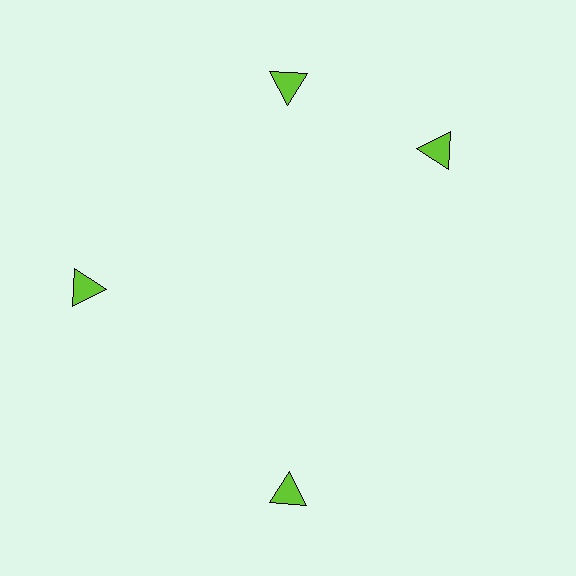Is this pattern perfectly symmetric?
No. The 4 lime triangles are arranged in a ring, but one element near the 3 o'clock position is rotated out of alignment along the ring, breaking the 4-fold rotational symmetry.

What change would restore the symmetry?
The symmetry would be restored by rotating it back into even spacing with its neighbors so that all 4 triangles sit at equal angles and equal distance from the center.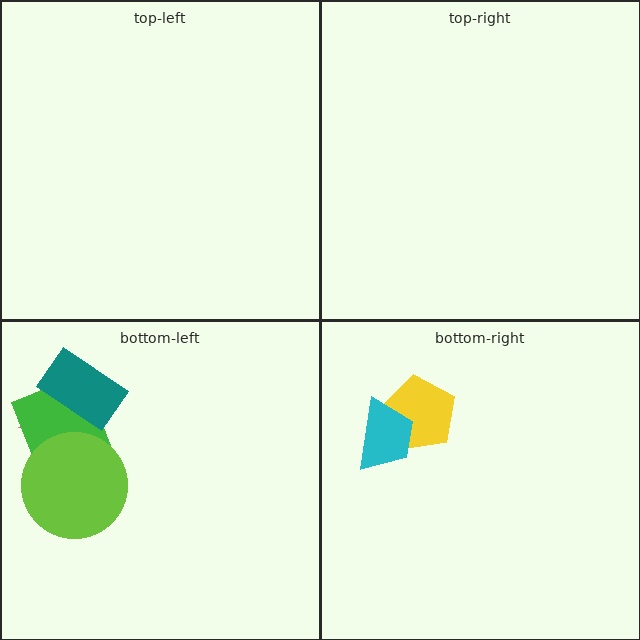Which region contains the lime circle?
The bottom-left region.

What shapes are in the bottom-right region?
The yellow pentagon, the cyan trapezoid.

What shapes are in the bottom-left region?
The pink star, the green diamond, the lime circle, the teal rectangle.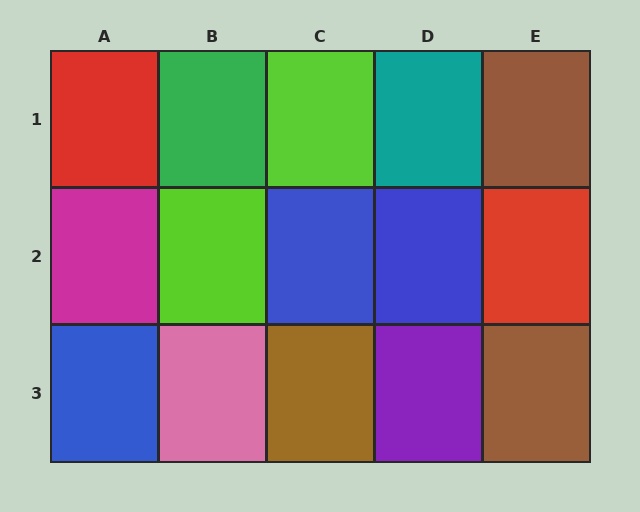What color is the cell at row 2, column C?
Blue.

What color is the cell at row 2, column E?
Red.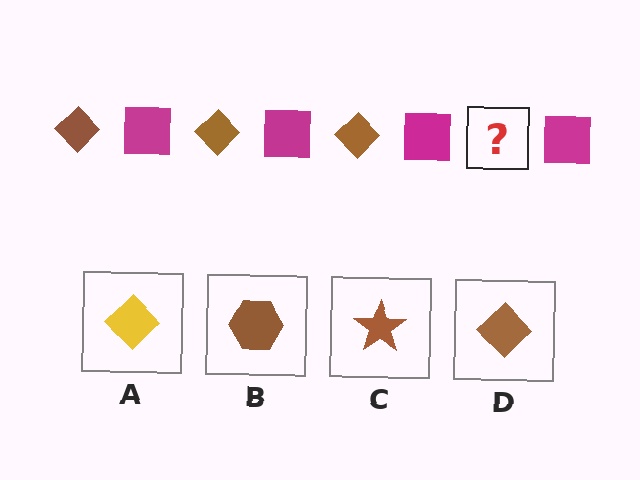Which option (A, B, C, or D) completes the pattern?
D.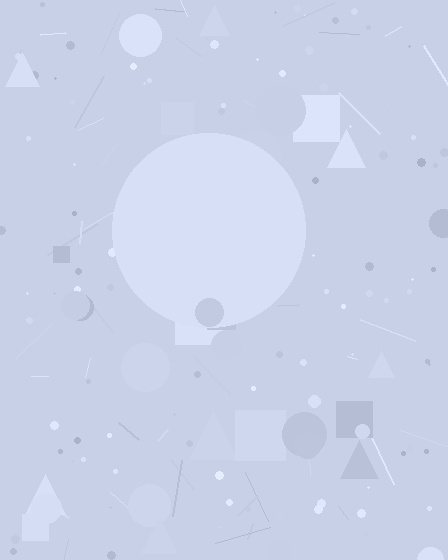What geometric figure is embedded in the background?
A circle is embedded in the background.